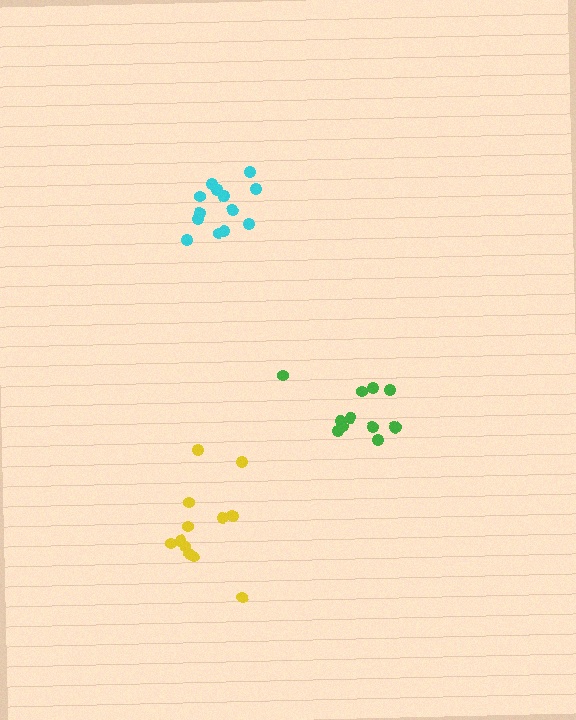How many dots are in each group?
Group 1: 12 dots, Group 2: 12 dots, Group 3: 14 dots (38 total).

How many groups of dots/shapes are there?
There are 3 groups.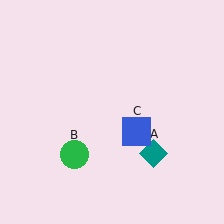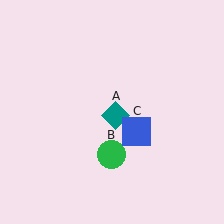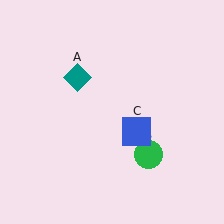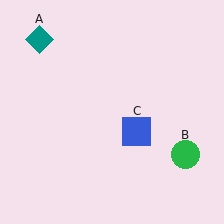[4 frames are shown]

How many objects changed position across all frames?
2 objects changed position: teal diamond (object A), green circle (object B).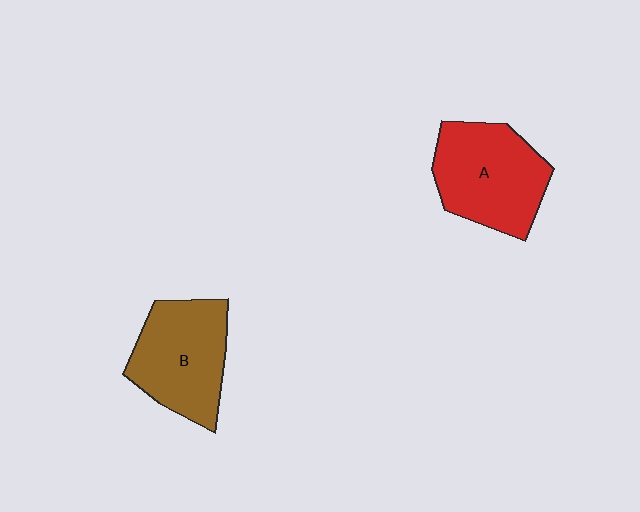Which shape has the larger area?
Shape A (red).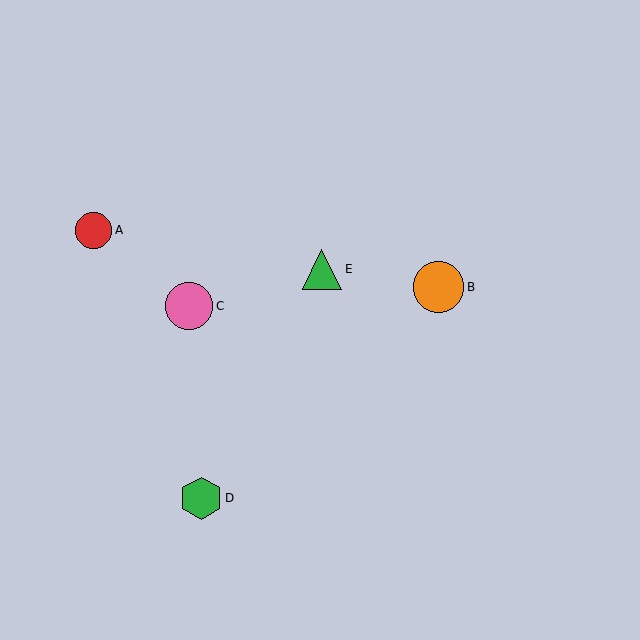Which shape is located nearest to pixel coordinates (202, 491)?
The green hexagon (labeled D) at (201, 498) is nearest to that location.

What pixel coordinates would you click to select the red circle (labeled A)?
Click at (94, 230) to select the red circle A.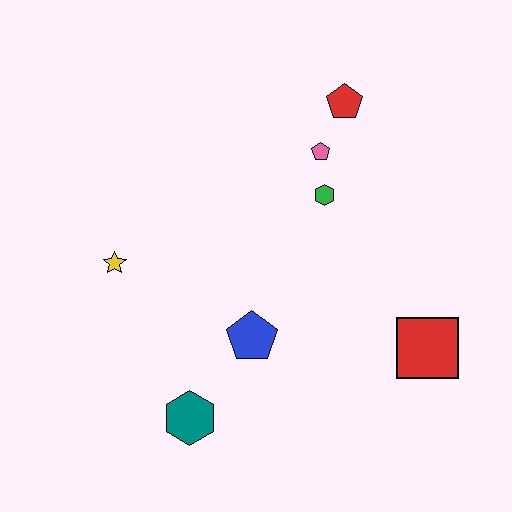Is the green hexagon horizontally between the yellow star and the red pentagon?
Yes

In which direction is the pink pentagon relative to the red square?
The pink pentagon is above the red square.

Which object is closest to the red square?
The blue pentagon is closest to the red square.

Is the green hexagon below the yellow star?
No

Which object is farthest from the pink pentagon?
The teal hexagon is farthest from the pink pentagon.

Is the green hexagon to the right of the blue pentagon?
Yes